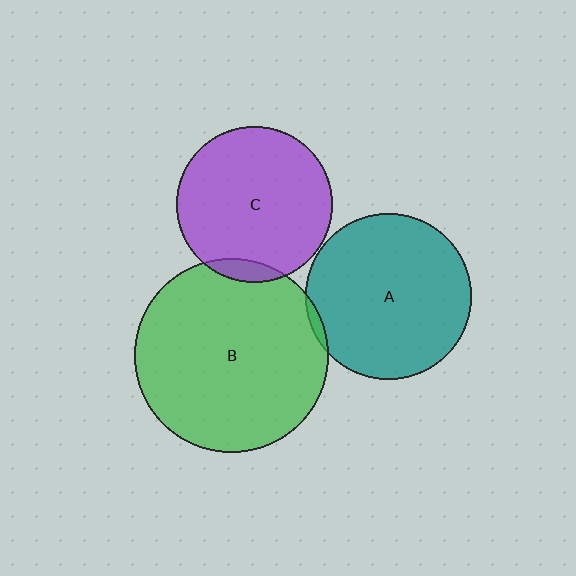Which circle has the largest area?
Circle B (green).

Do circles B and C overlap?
Yes.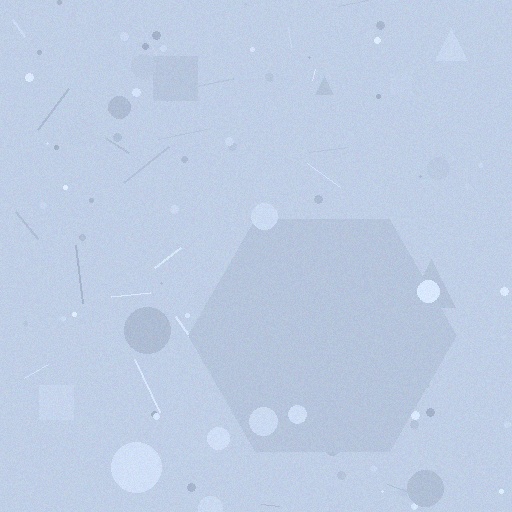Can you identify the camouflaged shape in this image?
The camouflaged shape is a hexagon.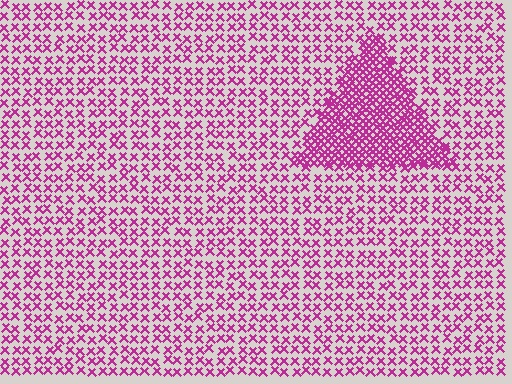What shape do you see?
I see a triangle.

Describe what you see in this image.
The image contains small magenta elements arranged at two different densities. A triangle-shaped region is visible where the elements are more densely packed than the surrounding area.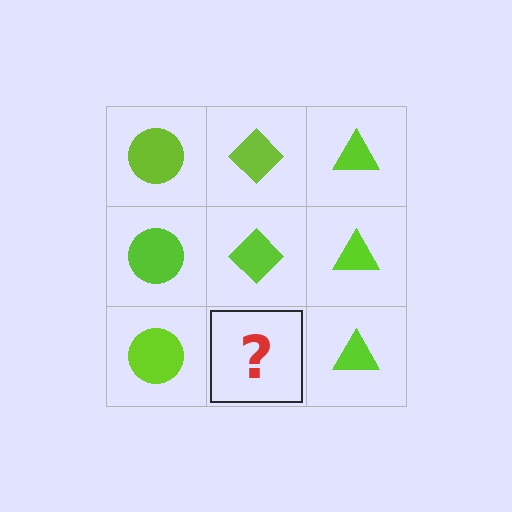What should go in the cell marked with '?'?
The missing cell should contain a lime diamond.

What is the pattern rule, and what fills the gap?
The rule is that each column has a consistent shape. The gap should be filled with a lime diamond.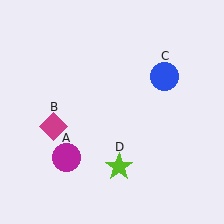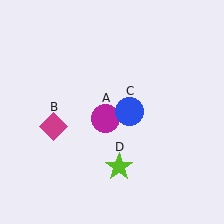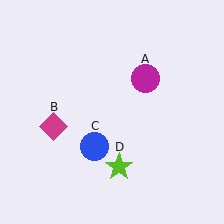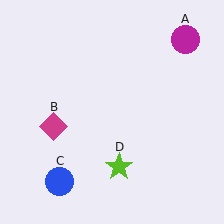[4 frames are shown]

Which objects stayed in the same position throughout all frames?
Magenta diamond (object B) and lime star (object D) remained stationary.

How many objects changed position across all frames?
2 objects changed position: magenta circle (object A), blue circle (object C).